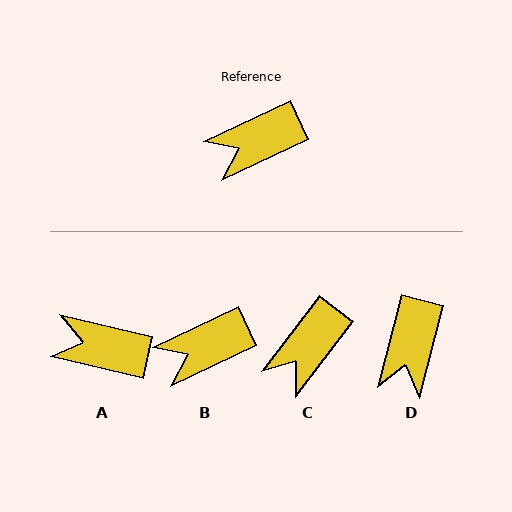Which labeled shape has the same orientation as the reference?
B.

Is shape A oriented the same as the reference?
No, it is off by about 38 degrees.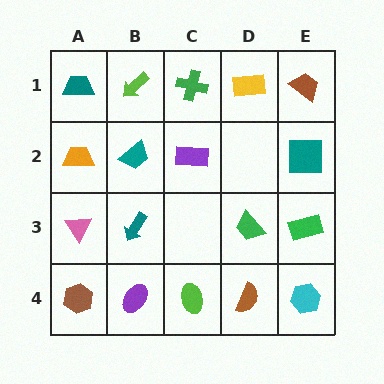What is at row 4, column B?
A purple ellipse.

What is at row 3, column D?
A green trapezoid.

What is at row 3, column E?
A green rectangle.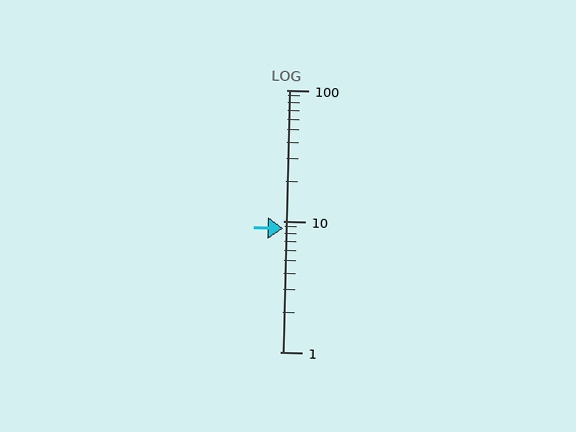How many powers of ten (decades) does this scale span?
The scale spans 2 decades, from 1 to 100.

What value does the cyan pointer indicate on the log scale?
The pointer indicates approximately 8.8.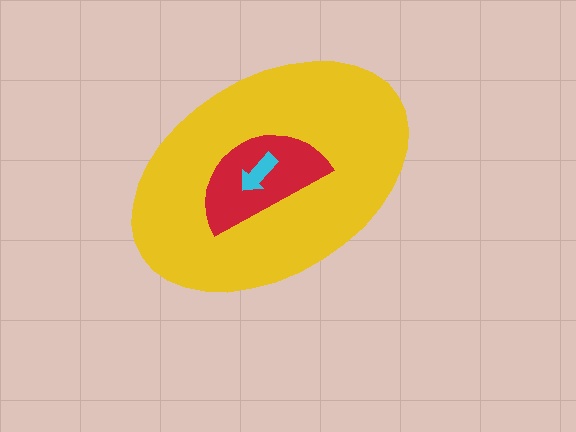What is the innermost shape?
The cyan arrow.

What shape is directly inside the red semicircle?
The cyan arrow.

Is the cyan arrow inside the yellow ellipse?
Yes.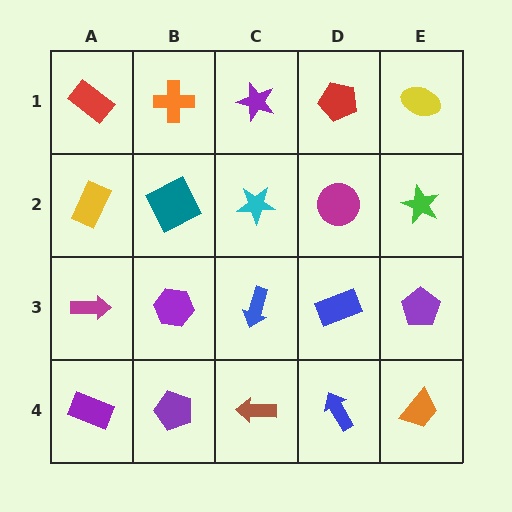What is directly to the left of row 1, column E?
A red pentagon.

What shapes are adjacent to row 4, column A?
A magenta arrow (row 3, column A), a purple pentagon (row 4, column B).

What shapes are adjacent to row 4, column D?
A blue rectangle (row 3, column D), a brown arrow (row 4, column C), an orange trapezoid (row 4, column E).